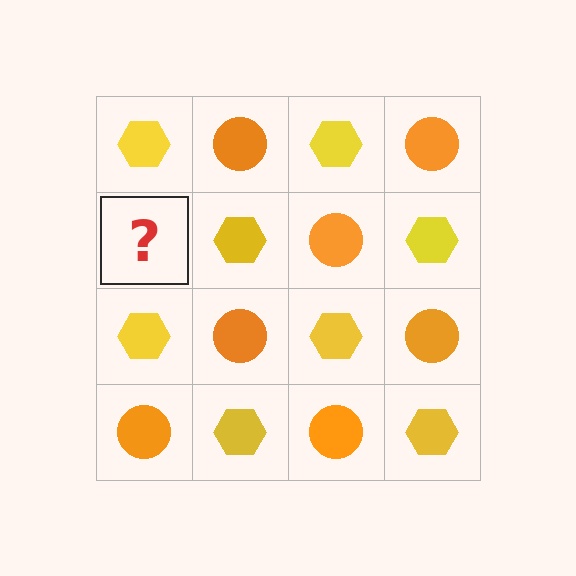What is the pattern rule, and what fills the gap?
The rule is that it alternates yellow hexagon and orange circle in a checkerboard pattern. The gap should be filled with an orange circle.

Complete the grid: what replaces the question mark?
The question mark should be replaced with an orange circle.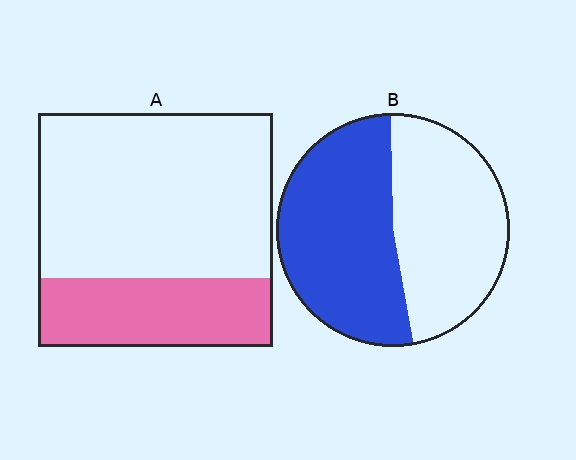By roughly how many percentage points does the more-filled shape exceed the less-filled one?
By roughly 25 percentage points (B over A).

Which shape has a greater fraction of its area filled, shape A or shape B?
Shape B.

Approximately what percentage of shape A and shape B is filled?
A is approximately 30% and B is approximately 55%.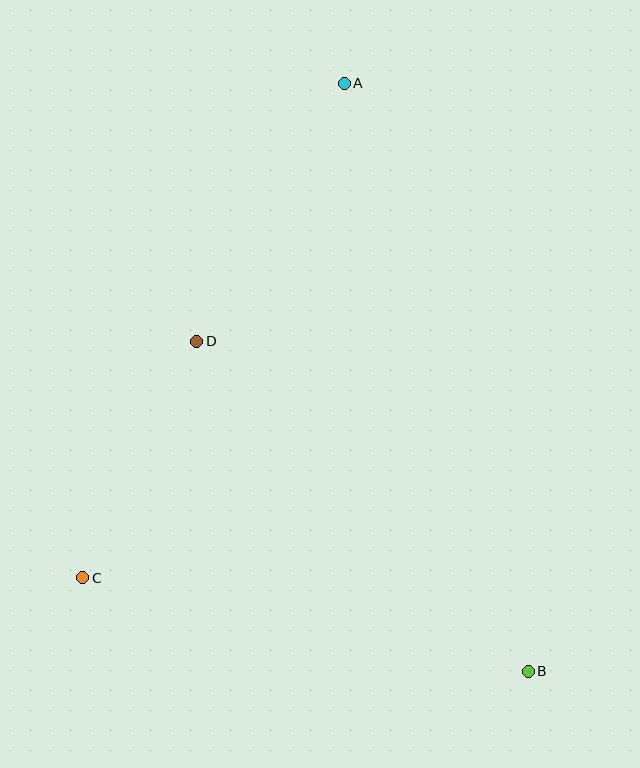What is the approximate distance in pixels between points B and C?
The distance between B and C is approximately 455 pixels.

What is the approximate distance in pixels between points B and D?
The distance between B and D is approximately 468 pixels.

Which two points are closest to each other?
Points C and D are closest to each other.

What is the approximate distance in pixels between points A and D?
The distance between A and D is approximately 297 pixels.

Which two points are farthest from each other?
Points A and B are farthest from each other.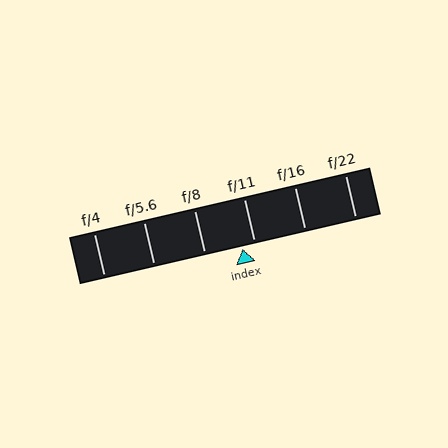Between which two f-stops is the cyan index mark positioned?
The index mark is between f/8 and f/11.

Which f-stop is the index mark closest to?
The index mark is closest to f/11.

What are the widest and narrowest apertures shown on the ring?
The widest aperture shown is f/4 and the narrowest is f/22.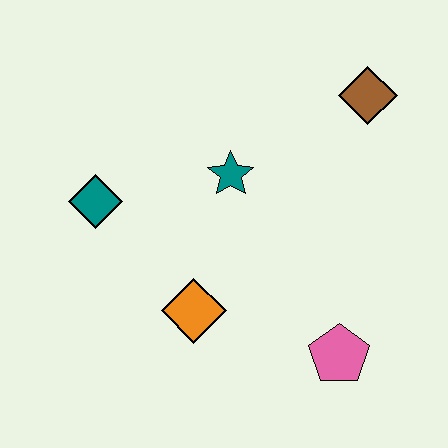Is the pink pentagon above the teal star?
No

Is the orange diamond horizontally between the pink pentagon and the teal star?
No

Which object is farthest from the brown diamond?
The teal diamond is farthest from the brown diamond.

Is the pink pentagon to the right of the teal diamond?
Yes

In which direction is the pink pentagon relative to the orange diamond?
The pink pentagon is to the right of the orange diamond.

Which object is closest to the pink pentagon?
The orange diamond is closest to the pink pentagon.